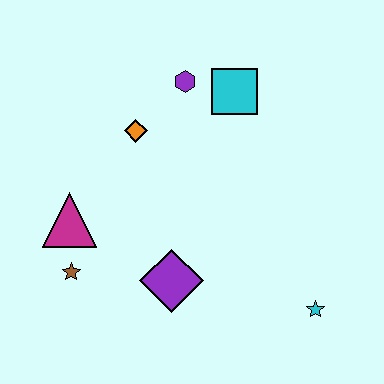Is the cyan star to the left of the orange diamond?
No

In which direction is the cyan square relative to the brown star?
The cyan square is above the brown star.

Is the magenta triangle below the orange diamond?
Yes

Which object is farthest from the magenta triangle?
The cyan star is farthest from the magenta triangle.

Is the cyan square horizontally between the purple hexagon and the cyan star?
Yes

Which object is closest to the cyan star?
The purple diamond is closest to the cyan star.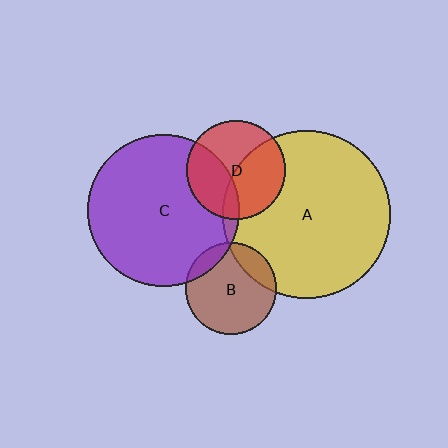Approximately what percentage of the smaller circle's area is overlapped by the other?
Approximately 5%.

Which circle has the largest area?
Circle A (yellow).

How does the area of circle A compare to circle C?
Approximately 1.2 times.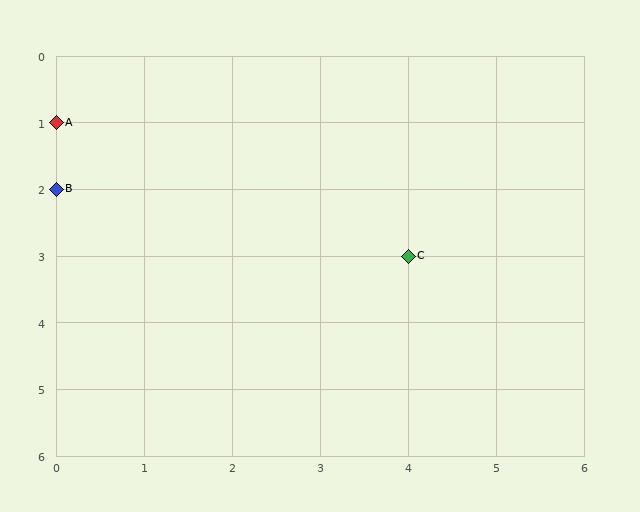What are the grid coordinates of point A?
Point A is at grid coordinates (0, 1).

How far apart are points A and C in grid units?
Points A and C are 4 columns and 2 rows apart (about 4.5 grid units diagonally).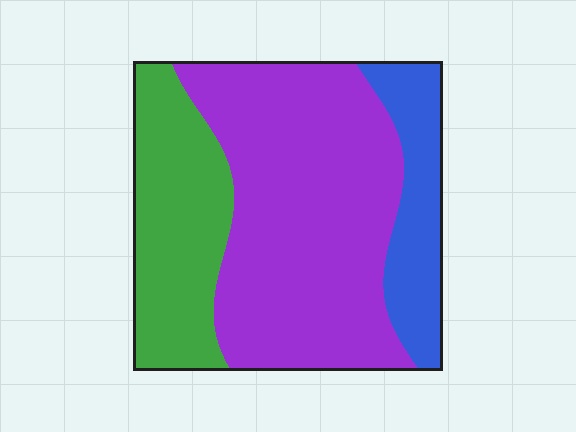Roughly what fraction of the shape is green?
Green covers 27% of the shape.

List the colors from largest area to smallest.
From largest to smallest: purple, green, blue.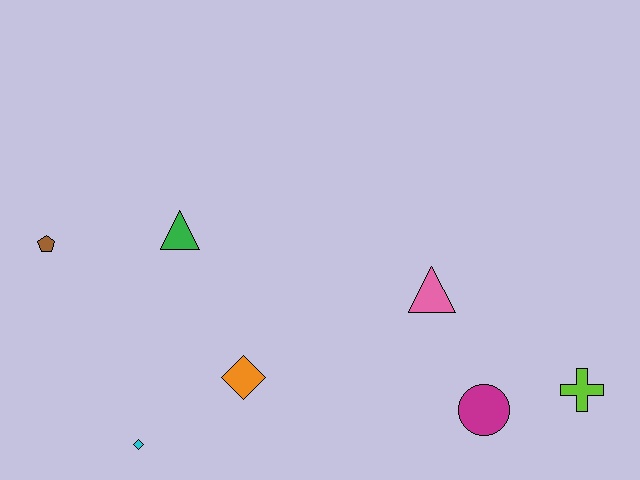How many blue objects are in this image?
There are no blue objects.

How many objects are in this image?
There are 7 objects.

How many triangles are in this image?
There are 2 triangles.